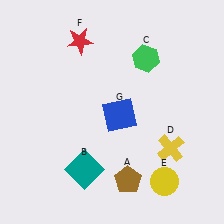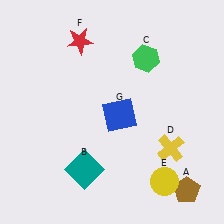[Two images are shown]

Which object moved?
The brown pentagon (A) moved right.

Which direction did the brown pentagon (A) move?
The brown pentagon (A) moved right.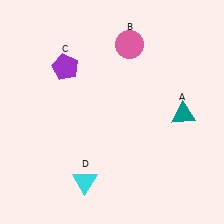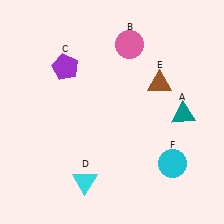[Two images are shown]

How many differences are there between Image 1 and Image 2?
There are 2 differences between the two images.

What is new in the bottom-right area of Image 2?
A cyan circle (F) was added in the bottom-right area of Image 2.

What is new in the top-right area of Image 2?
A brown triangle (E) was added in the top-right area of Image 2.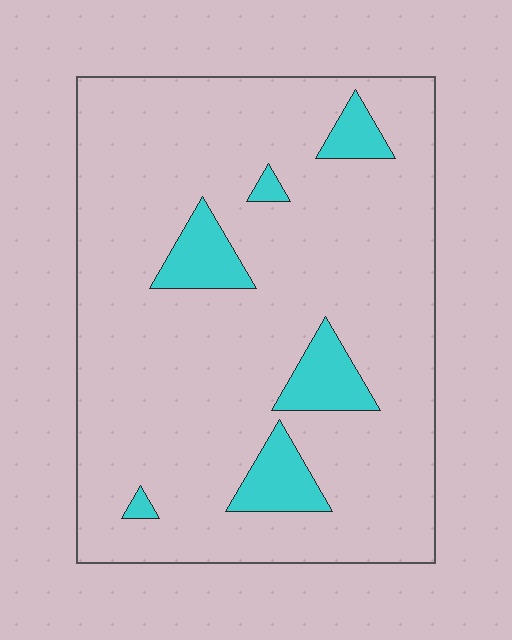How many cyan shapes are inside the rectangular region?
6.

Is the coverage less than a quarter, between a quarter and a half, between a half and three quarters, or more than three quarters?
Less than a quarter.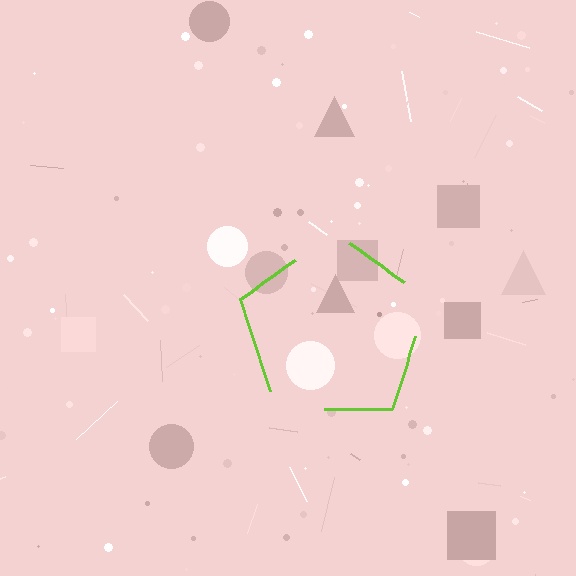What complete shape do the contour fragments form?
The contour fragments form a pentagon.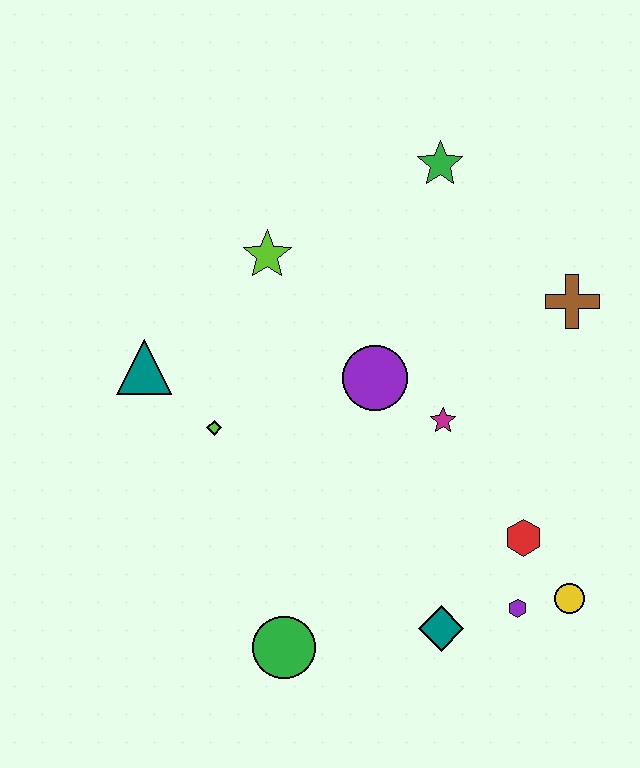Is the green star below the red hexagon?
No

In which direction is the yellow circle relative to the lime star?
The yellow circle is below the lime star.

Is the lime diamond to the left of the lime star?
Yes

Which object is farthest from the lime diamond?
The yellow circle is farthest from the lime diamond.